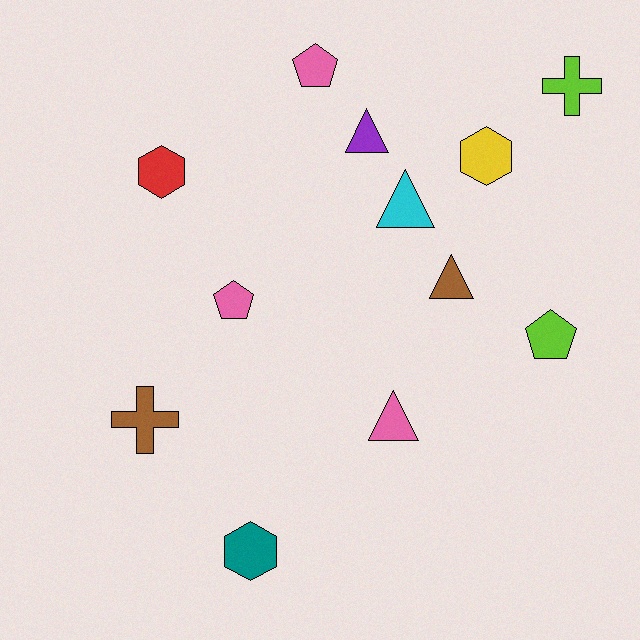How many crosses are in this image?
There are 2 crosses.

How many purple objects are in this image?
There is 1 purple object.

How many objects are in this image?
There are 12 objects.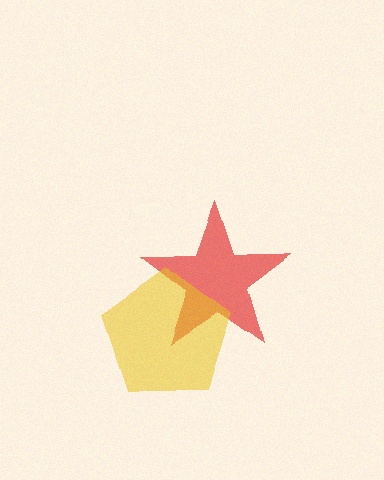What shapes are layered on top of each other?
The layered shapes are: a red star, a yellow pentagon.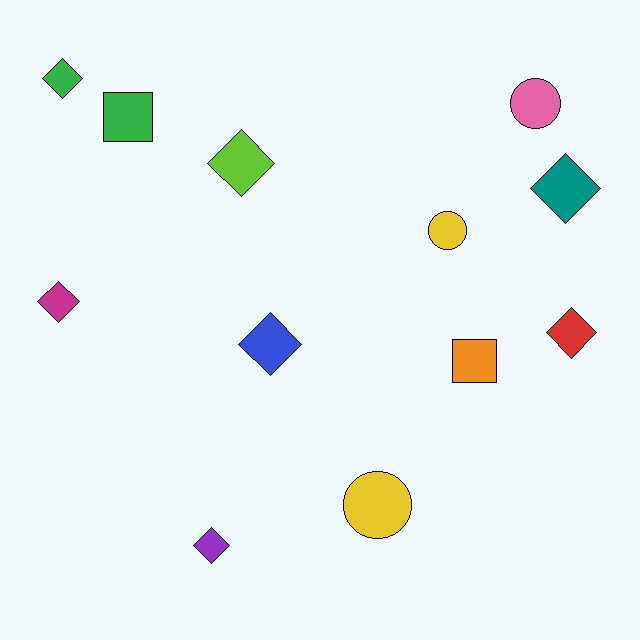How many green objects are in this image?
There are 2 green objects.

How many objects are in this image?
There are 12 objects.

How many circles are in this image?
There are 3 circles.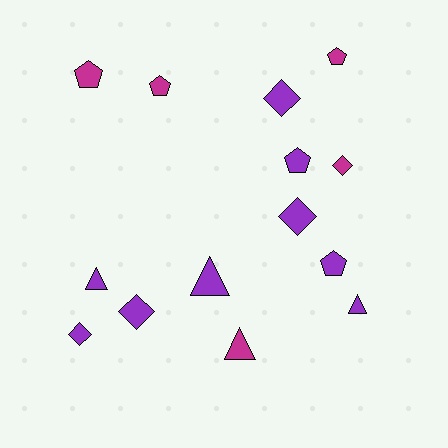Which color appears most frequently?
Purple, with 9 objects.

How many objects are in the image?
There are 14 objects.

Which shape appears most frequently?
Diamond, with 5 objects.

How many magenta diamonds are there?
There is 1 magenta diamond.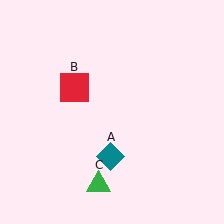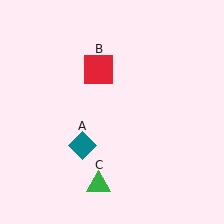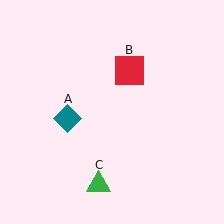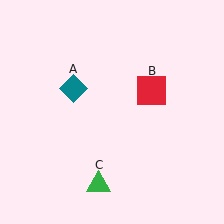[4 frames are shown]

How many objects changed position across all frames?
2 objects changed position: teal diamond (object A), red square (object B).